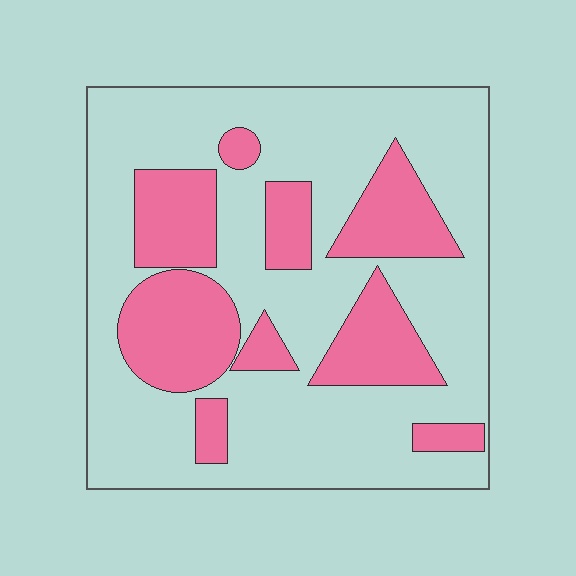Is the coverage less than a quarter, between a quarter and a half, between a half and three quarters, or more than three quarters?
Between a quarter and a half.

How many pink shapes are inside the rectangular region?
9.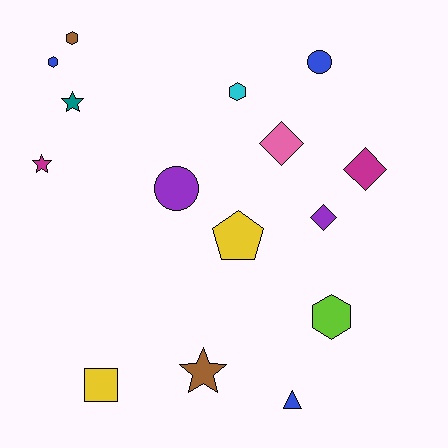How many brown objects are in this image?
There are 2 brown objects.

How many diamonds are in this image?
There are 3 diamonds.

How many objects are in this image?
There are 15 objects.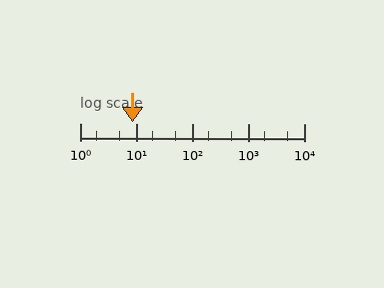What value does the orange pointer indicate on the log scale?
The pointer indicates approximately 8.8.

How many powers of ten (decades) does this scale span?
The scale spans 4 decades, from 1 to 10000.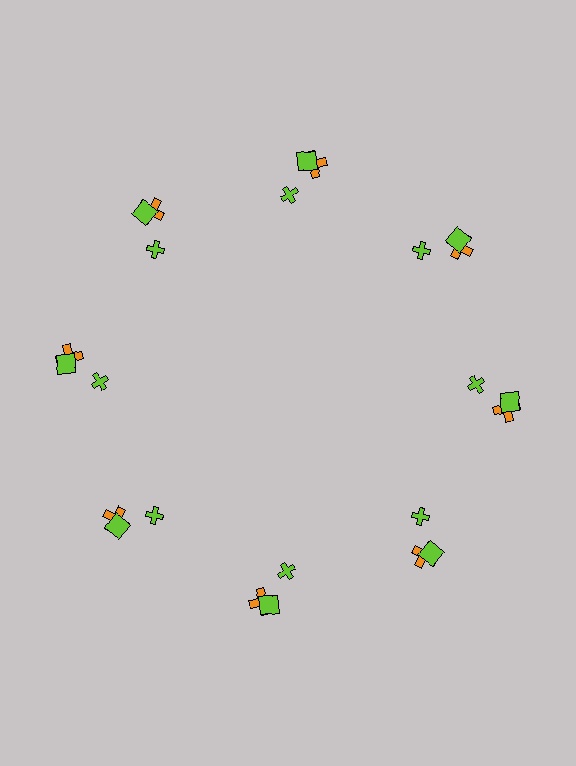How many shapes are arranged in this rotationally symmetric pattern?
There are 24 shapes, arranged in 8 groups of 3.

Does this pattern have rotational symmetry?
Yes, this pattern has 8-fold rotational symmetry. It looks the same after rotating 45 degrees around the center.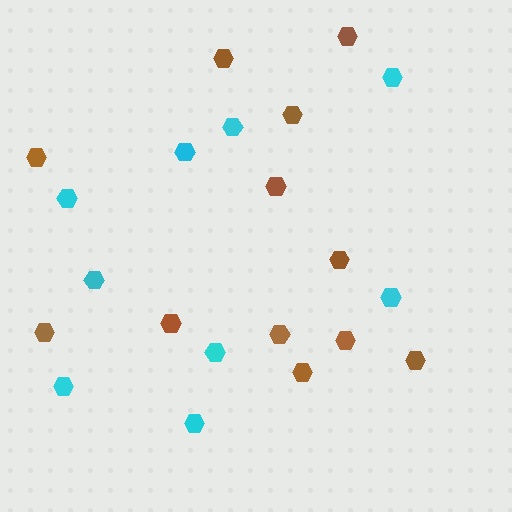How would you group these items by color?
There are 2 groups: one group of brown hexagons (12) and one group of cyan hexagons (9).